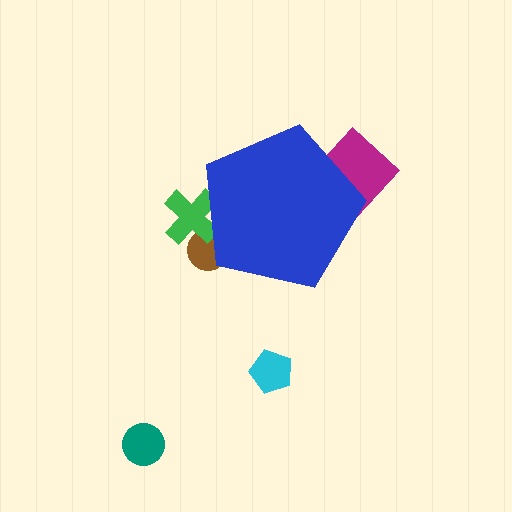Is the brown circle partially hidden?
Yes, the brown circle is partially hidden behind the blue pentagon.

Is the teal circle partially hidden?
No, the teal circle is fully visible.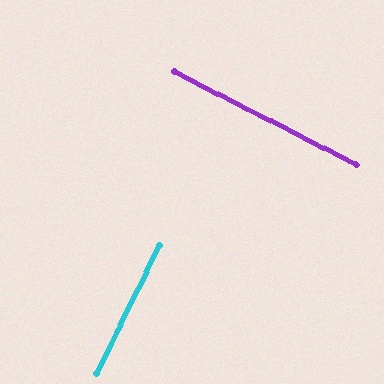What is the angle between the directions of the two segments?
Approximately 89 degrees.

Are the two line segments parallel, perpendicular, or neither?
Perpendicular — they meet at approximately 89°.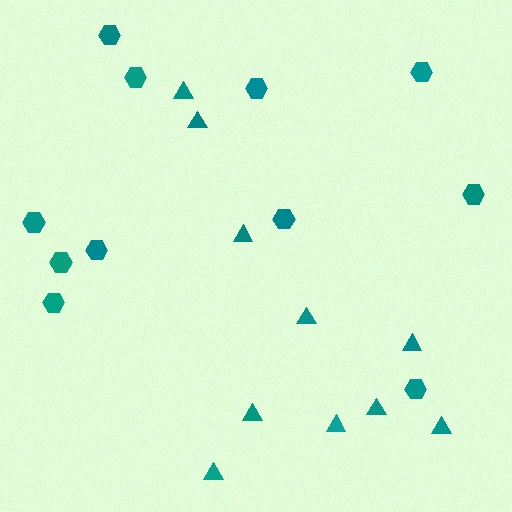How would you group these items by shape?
There are 2 groups: one group of triangles (10) and one group of hexagons (11).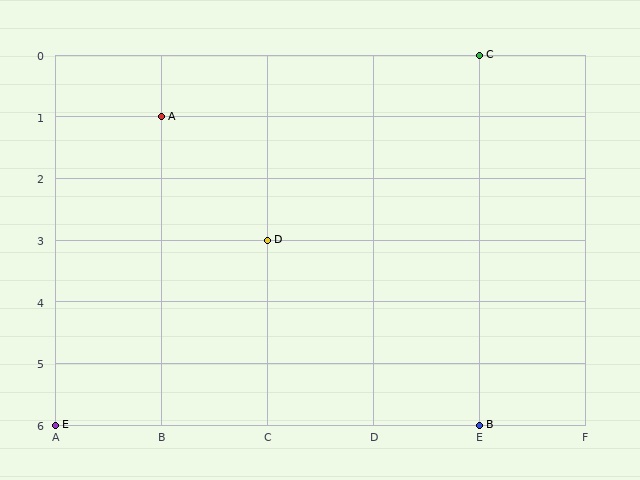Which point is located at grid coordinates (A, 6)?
Point E is at (A, 6).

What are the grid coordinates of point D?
Point D is at grid coordinates (C, 3).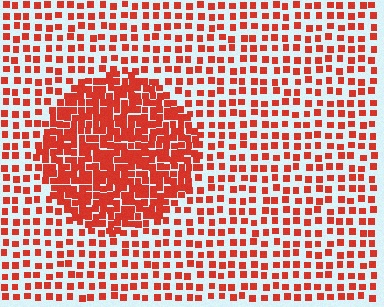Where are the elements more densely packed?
The elements are more densely packed inside the circle boundary.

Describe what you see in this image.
The image contains small red elements arranged at two different densities. A circle-shaped region is visible where the elements are more densely packed than the surrounding area.